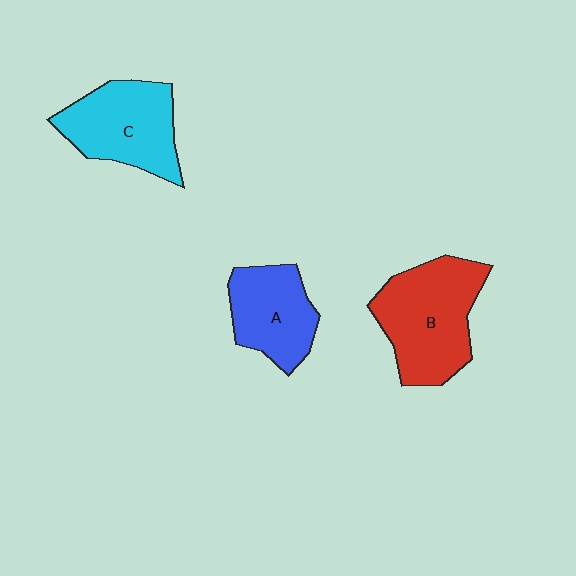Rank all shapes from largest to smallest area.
From largest to smallest: B (red), C (cyan), A (blue).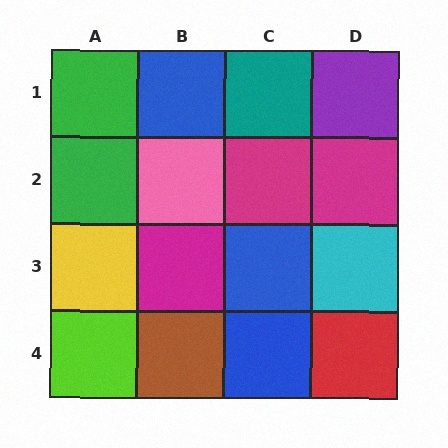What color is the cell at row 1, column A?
Green.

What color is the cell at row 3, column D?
Cyan.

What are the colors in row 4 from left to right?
Lime, brown, blue, red.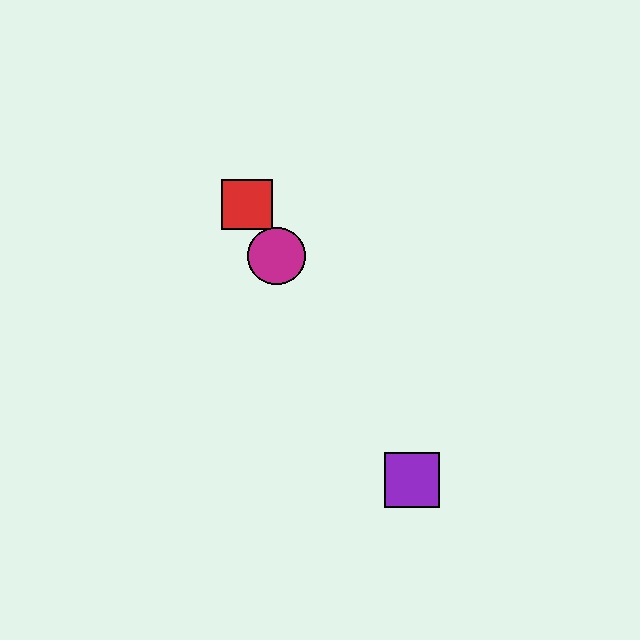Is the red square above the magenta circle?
Yes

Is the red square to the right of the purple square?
No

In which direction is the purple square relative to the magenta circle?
The purple square is below the magenta circle.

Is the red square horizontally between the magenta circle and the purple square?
No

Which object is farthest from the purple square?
The red square is farthest from the purple square.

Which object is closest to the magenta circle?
The red square is closest to the magenta circle.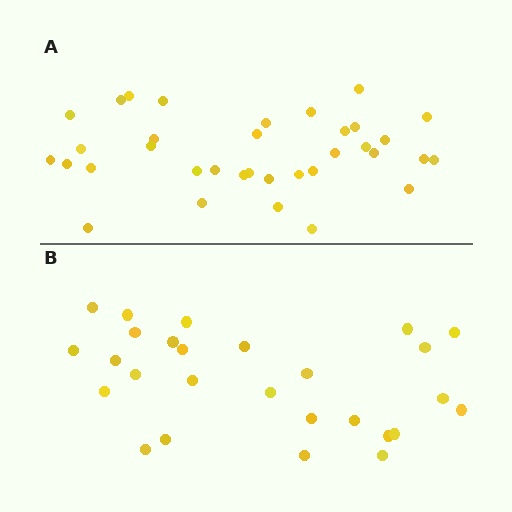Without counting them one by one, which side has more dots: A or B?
Region A (the top region) has more dots.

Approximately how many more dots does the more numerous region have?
Region A has roughly 8 or so more dots than region B.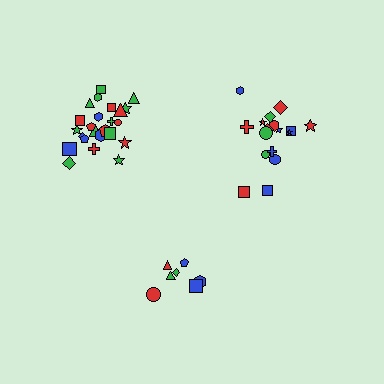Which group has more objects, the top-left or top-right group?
The top-left group.